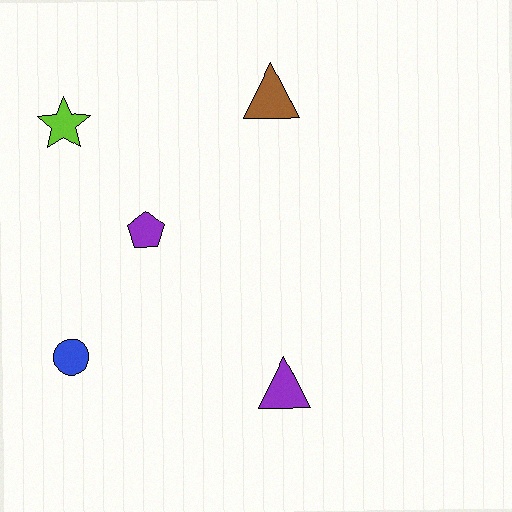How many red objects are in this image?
There are no red objects.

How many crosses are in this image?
There are no crosses.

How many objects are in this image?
There are 5 objects.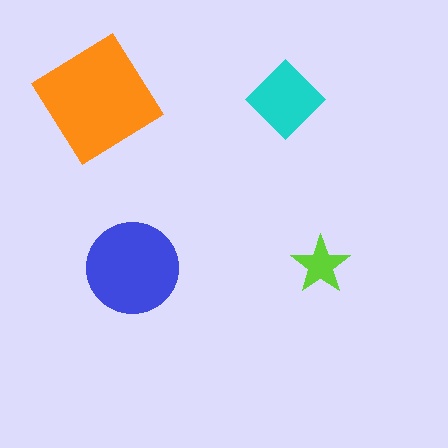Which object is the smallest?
The lime star.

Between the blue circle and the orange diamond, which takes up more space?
The orange diamond.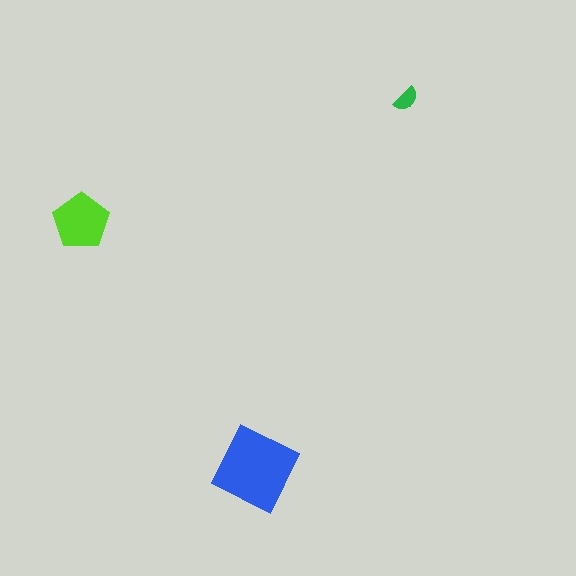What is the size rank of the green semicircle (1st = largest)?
3rd.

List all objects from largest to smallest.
The blue diamond, the lime pentagon, the green semicircle.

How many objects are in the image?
There are 3 objects in the image.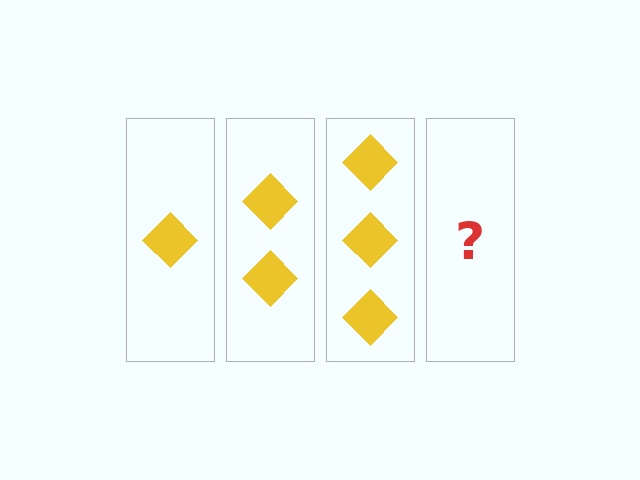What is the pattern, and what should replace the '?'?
The pattern is that each step adds one more diamond. The '?' should be 4 diamonds.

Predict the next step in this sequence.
The next step is 4 diamonds.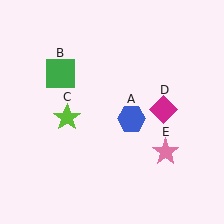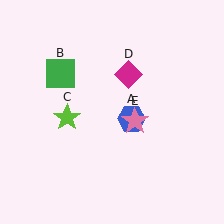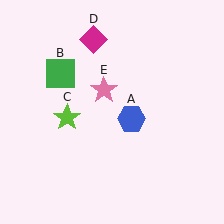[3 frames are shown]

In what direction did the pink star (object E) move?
The pink star (object E) moved up and to the left.